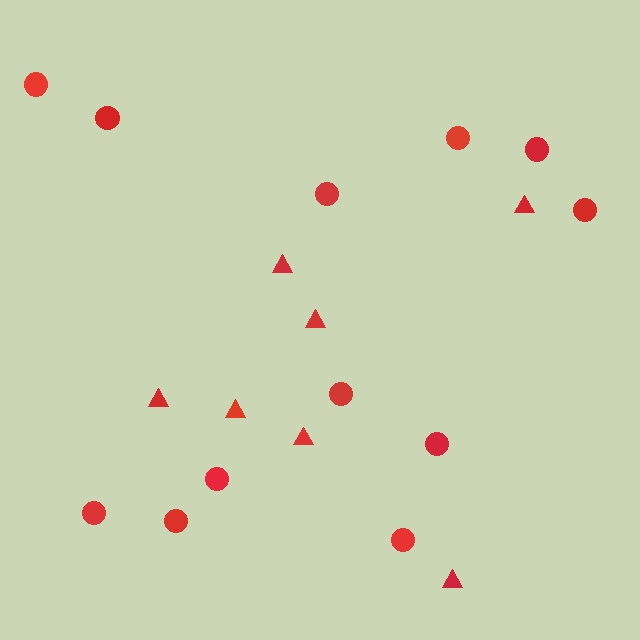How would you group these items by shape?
There are 2 groups: one group of triangles (7) and one group of circles (12).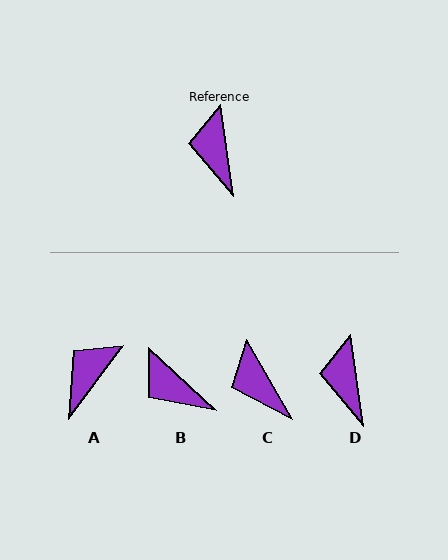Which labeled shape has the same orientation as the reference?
D.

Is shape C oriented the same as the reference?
No, it is off by about 21 degrees.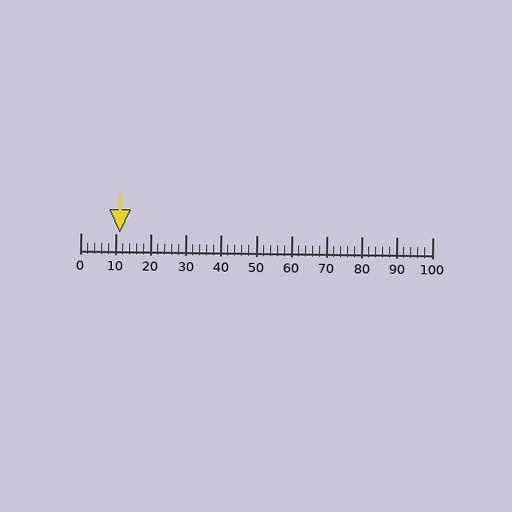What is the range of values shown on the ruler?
The ruler shows values from 0 to 100.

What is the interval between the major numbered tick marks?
The major tick marks are spaced 10 units apart.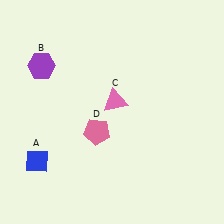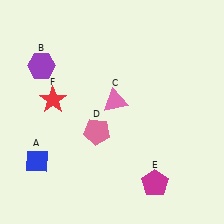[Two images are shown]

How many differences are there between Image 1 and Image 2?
There are 2 differences between the two images.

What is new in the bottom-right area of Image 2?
A magenta pentagon (E) was added in the bottom-right area of Image 2.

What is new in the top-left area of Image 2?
A red star (F) was added in the top-left area of Image 2.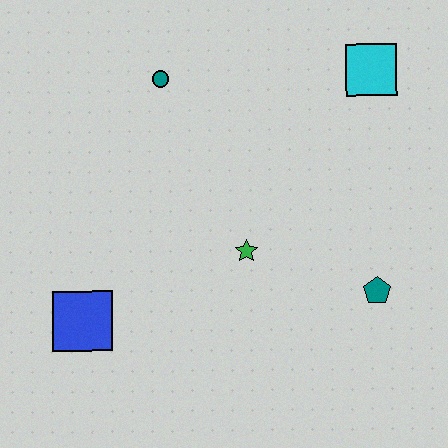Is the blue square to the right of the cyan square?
No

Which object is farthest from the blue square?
The cyan square is farthest from the blue square.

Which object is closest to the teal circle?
The green star is closest to the teal circle.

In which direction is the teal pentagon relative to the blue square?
The teal pentagon is to the right of the blue square.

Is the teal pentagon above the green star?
No